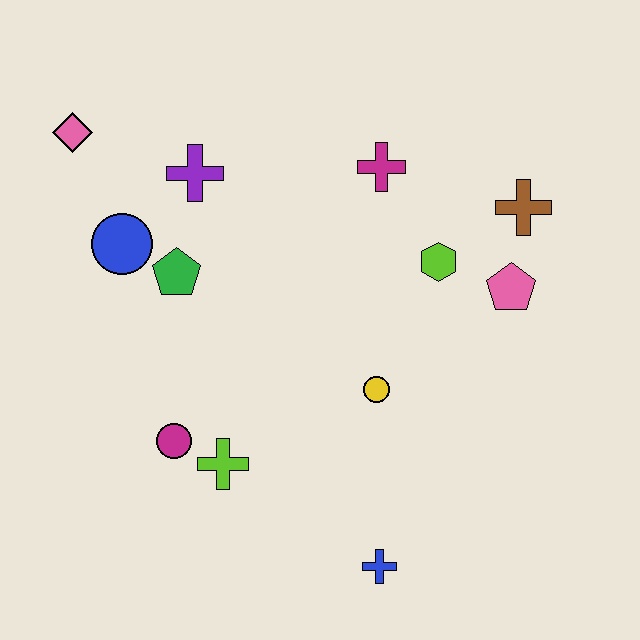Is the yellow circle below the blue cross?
No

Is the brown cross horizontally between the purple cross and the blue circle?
No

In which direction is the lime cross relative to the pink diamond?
The lime cross is below the pink diamond.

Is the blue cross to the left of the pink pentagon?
Yes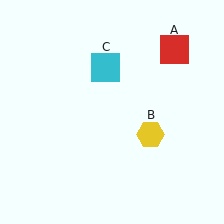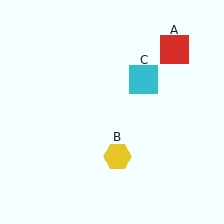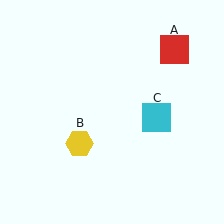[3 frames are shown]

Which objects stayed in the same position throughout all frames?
Red square (object A) remained stationary.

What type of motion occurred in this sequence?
The yellow hexagon (object B), cyan square (object C) rotated clockwise around the center of the scene.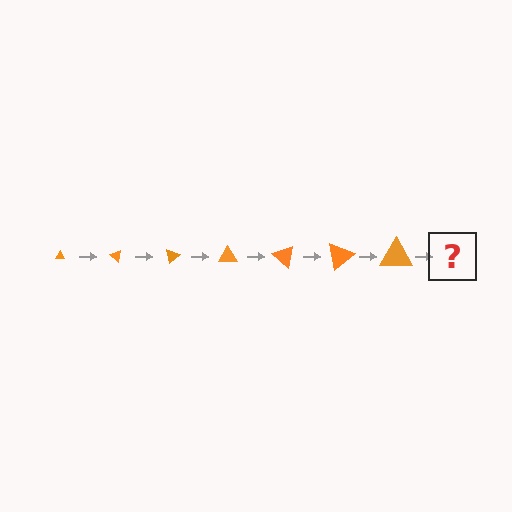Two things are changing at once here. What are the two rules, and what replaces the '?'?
The two rules are that the triangle grows larger each step and it rotates 40 degrees each step. The '?' should be a triangle, larger than the previous one and rotated 280 degrees from the start.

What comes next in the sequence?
The next element should be a triangle, larger than the previous one and rotated 280 degrees from the start.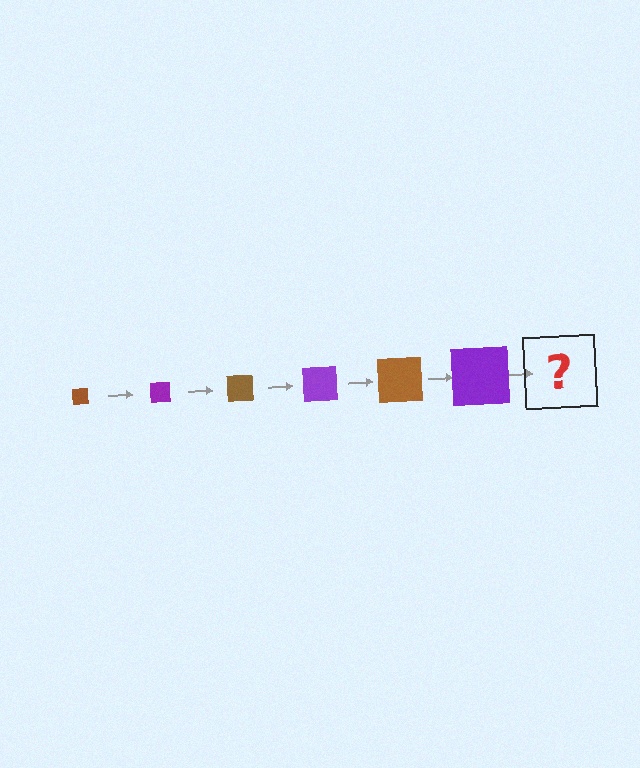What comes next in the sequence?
The next element should be a brown square, larger than the previous one.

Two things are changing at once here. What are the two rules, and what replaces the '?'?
The two rules are that the square grows larger each step and the color cycles through brown and purple. The '?' should be a brown square, larger than the previous one.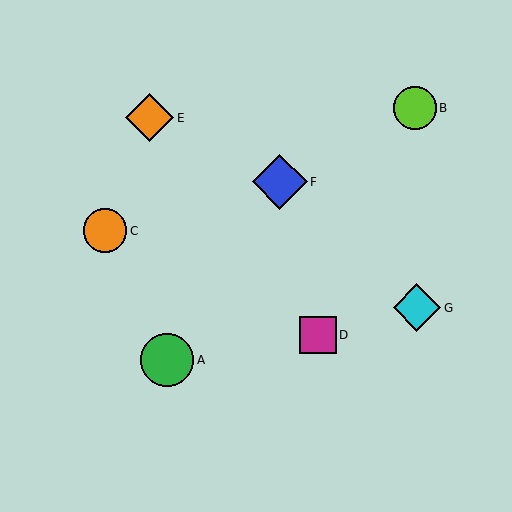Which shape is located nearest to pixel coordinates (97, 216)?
The orange circle (labeled C) at (105, 231) is nearest to that location.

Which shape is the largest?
The blue diamond (labeled F) is the largest.